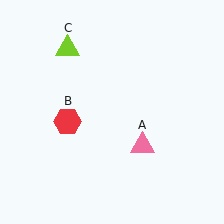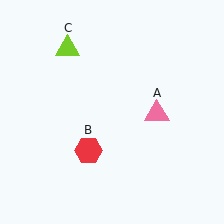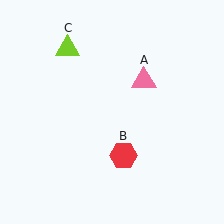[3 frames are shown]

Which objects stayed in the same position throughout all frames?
Lime triangle (object C) remained stationary.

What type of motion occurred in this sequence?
The pink triangle (object A), red hexagon (object B) rotated counterclockwise around the center of the scene.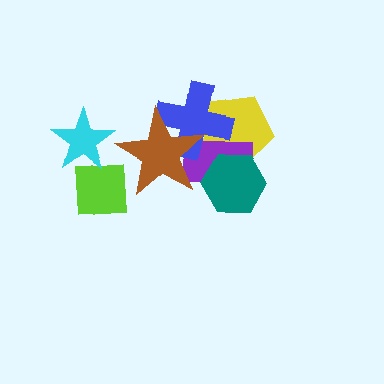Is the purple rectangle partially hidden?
Yes, it is partially covered by another shape.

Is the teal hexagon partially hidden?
No, no other shape covers it.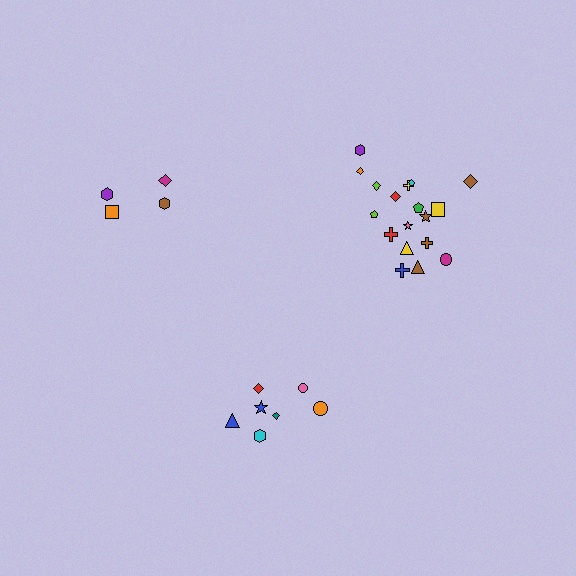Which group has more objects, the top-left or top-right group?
The top-right group.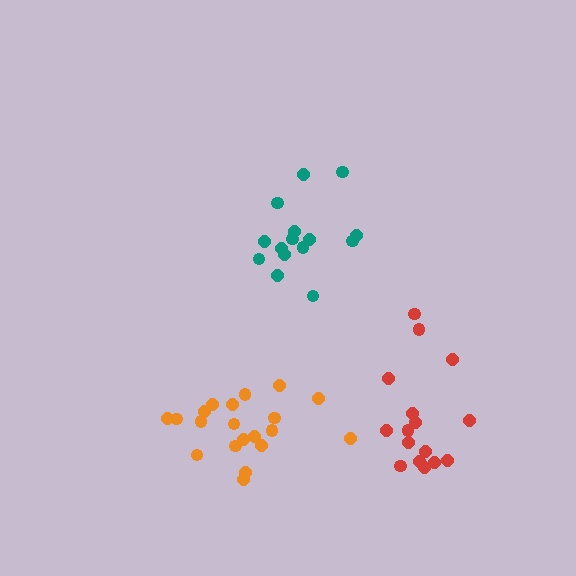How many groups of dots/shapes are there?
There are 3 groups.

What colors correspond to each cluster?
The clusters are colored: teal, orange, red.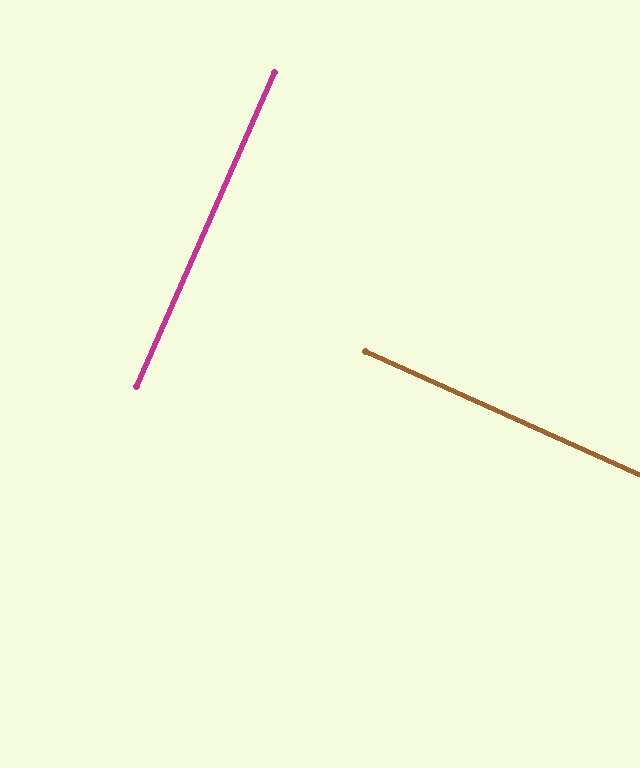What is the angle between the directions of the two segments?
Approximately 89 degrees.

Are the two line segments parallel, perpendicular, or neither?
Perpendicular — they meet at approximately 89°.